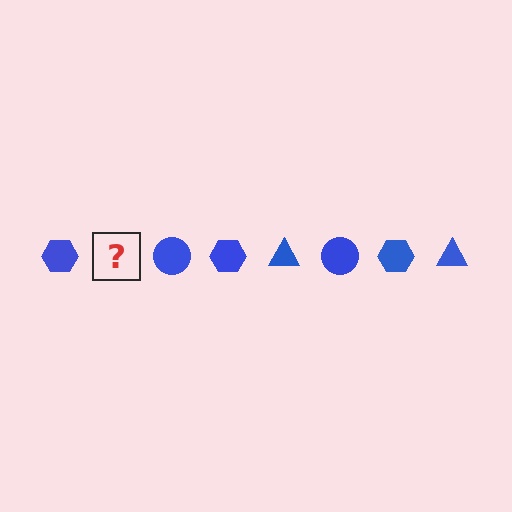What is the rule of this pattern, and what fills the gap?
The rule is that the pattern cycles through hexagon, triangle, circle shapes in blue. The gap should be filled with a blue triangle.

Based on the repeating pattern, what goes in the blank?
The blank should be a blue triangle.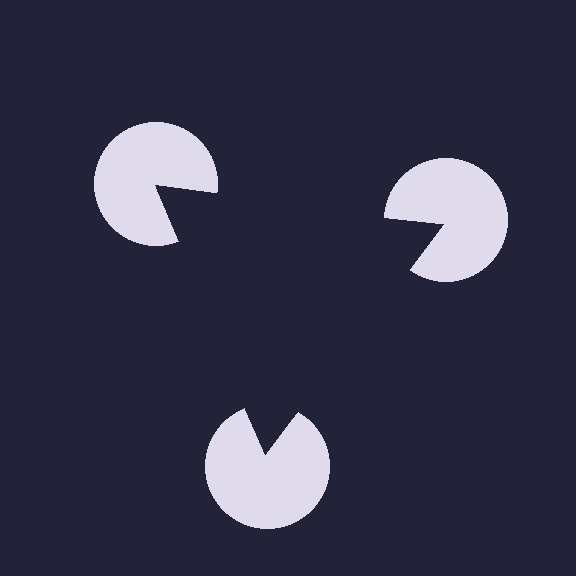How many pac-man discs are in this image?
There are 3 — one at each vertex of the illusory triangle.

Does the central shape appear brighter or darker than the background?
It typically appears slightly darker than the background, even though no actual brightness change is drawn.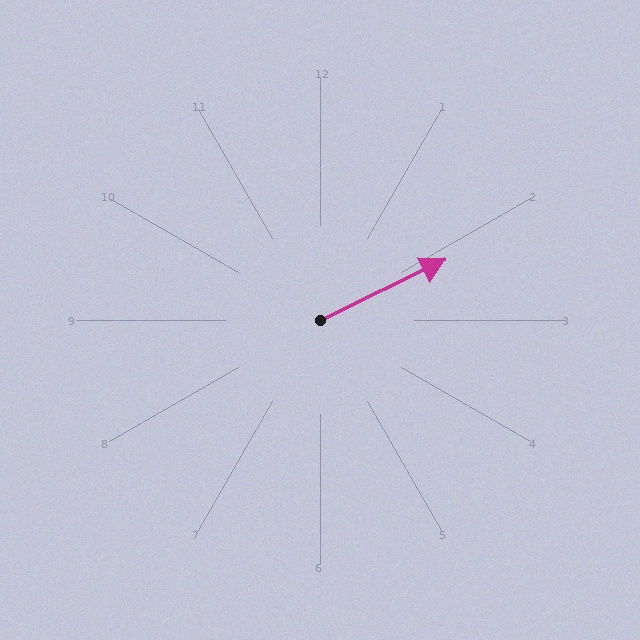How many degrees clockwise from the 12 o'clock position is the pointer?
Approximately 64 degrees.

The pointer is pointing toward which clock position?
Roughly 2 o'clock.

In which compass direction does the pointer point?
Northeast.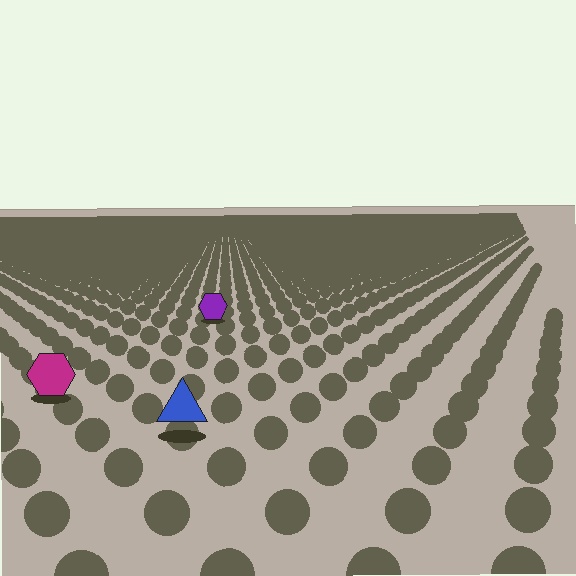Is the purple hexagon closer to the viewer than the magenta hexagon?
No. The magenta hexagon is closer — you can tell from the texture gradient: the ground texture is coarser near it.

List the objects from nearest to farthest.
From nearest to farthest: the blue triangle, the magenta hexagon, the purple hexagon.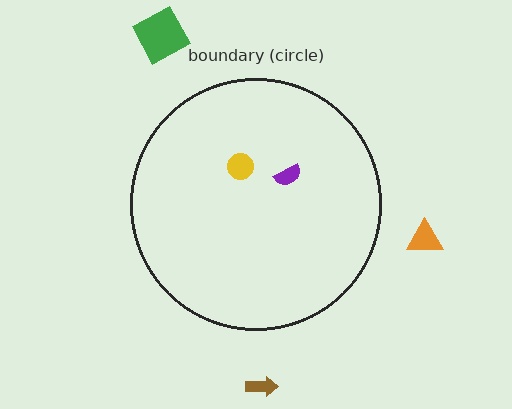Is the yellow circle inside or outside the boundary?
Inside.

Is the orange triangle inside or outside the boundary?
Outside.